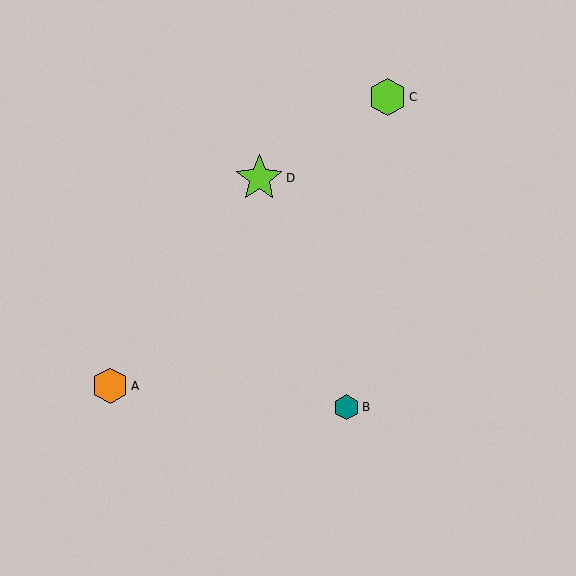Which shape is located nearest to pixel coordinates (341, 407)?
The teal hexagon (labeled B) at (347, 407) is nearest to that location.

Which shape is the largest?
The lime star (labeled D) is the largest.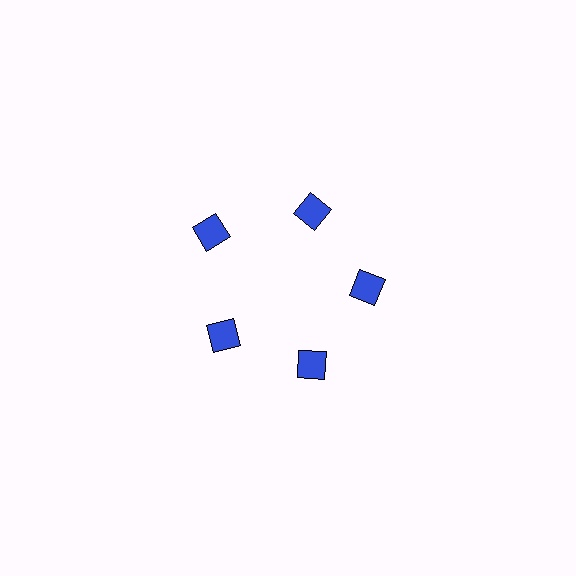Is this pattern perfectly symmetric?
No. The 5 blue squares are arranged in a ring, but one element near the 10 o'clock position is pushed outward from the center, breaking the 5-fold rotational symmetry.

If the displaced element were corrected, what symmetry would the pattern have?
It would have 5-fold rotational symmetry — the pattern would map onto itself every 72 degrees.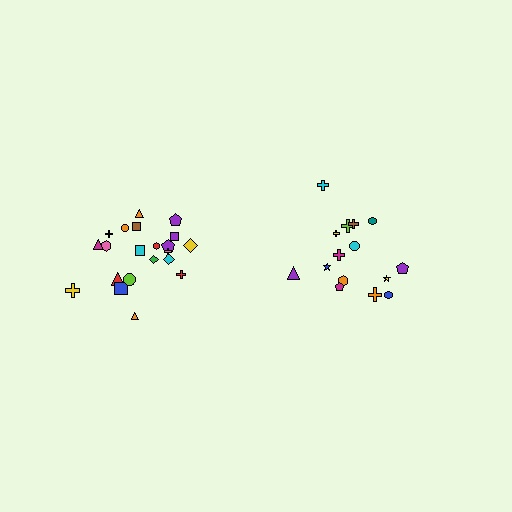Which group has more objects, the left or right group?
The left group.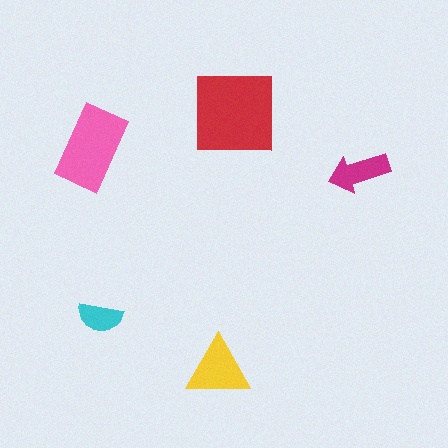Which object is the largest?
The red square.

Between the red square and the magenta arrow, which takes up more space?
The red square.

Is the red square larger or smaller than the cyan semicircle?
Larger.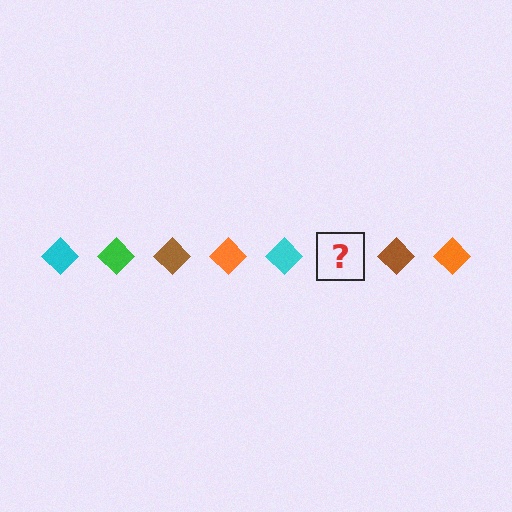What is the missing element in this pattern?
The missing element is a green diamond.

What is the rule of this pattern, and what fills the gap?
The rule is that the pattern cycles through cyan, green, brown, orange diamonds. The gap should be filled with a green diamond.